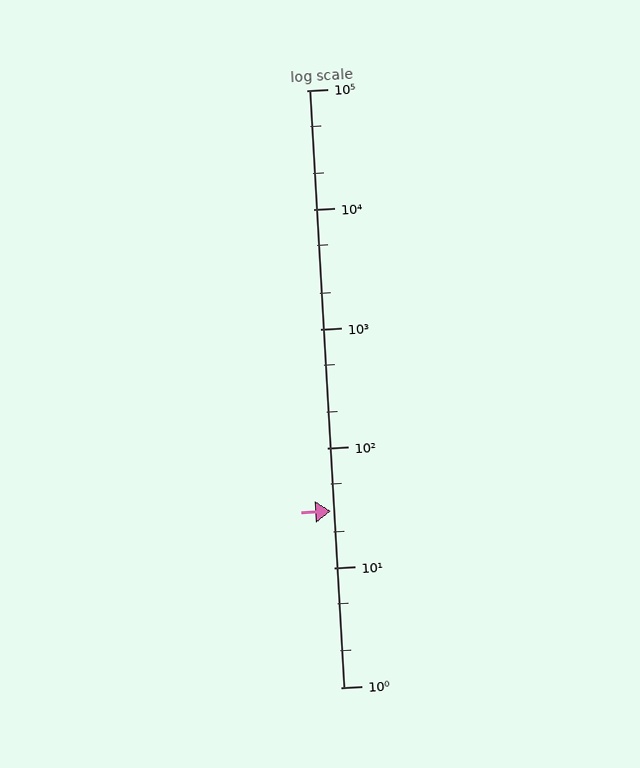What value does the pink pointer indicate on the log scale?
The pointer indicates approximately 30.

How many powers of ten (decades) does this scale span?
The scale spans 5 decades, from 1 to 100000.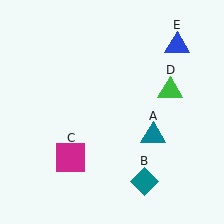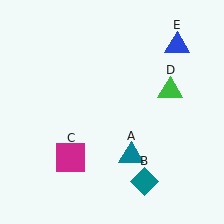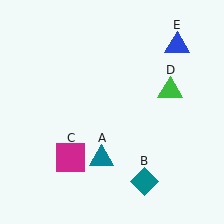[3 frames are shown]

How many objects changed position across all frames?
1 object changed position: teal triangle (object A).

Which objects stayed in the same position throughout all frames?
Teal diamond (object B) and magenta square (object C) and green triangle (object D) and blue triangle (object E) remained stationary.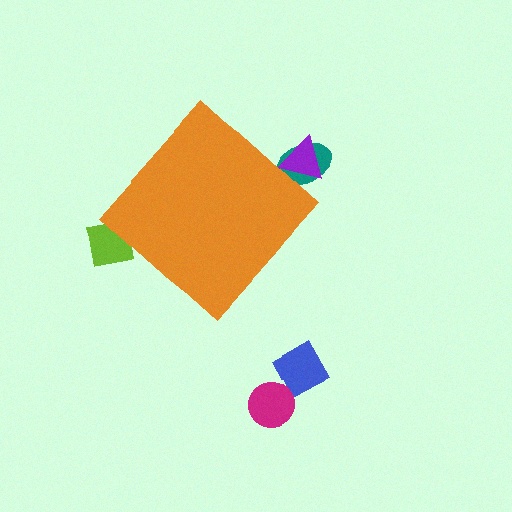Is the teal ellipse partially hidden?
Yes, the teal ellipse is partially hidden behind the orange diamond.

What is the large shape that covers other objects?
An orange diamond.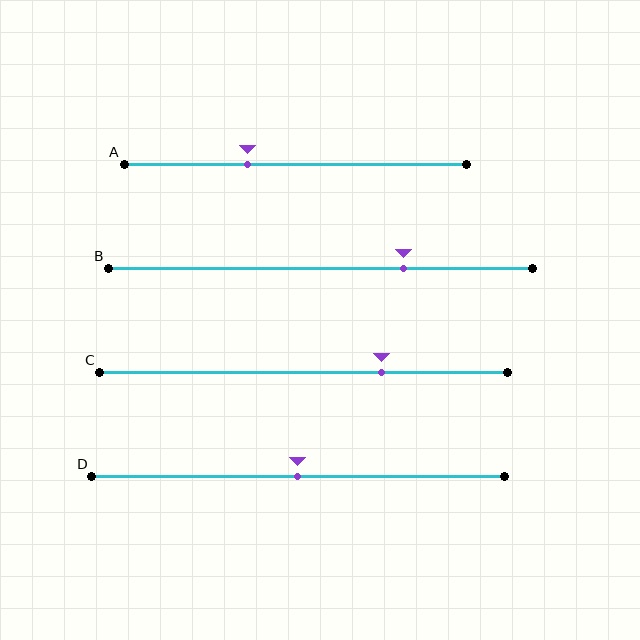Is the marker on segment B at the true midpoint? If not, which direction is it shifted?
No, the marker on segment B is shifted to the right by about 20% of the segment length.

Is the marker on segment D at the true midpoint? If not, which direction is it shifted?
Yes, the marker on segment D is at the true midpoint.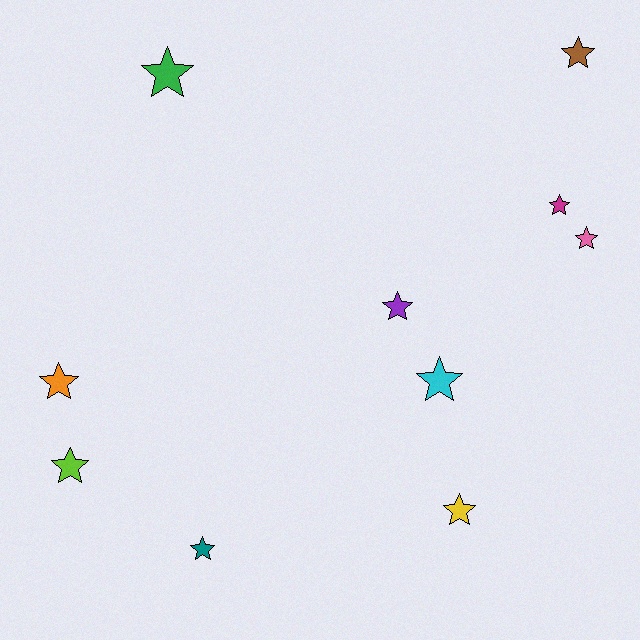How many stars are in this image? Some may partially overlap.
There are 10 stars.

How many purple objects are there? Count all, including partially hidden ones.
There is 1 purple object.